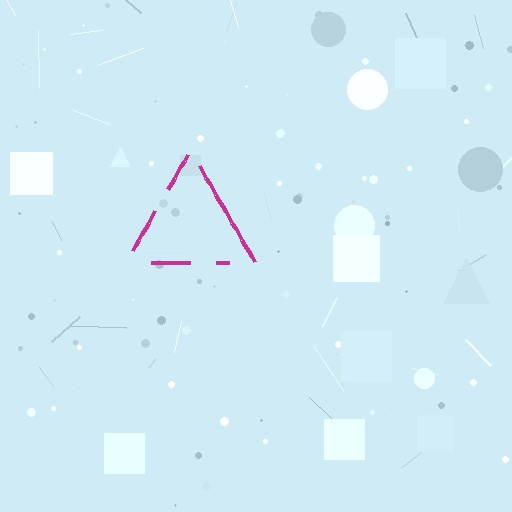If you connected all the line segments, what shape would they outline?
They would outline a triangle.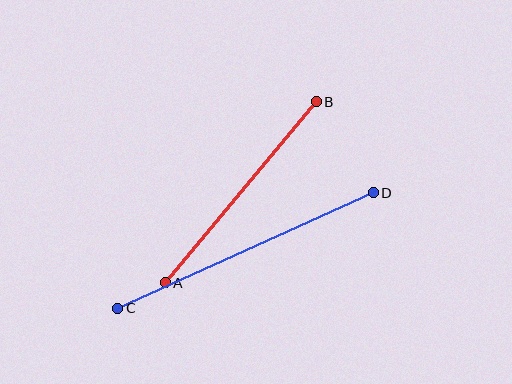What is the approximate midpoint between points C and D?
The midpoint is at approximately (245, 250) pixels.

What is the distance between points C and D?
The distance is approximately 280 pixels.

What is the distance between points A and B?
The distance is approximately 235 pixels.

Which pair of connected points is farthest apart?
Points C and D are farthest apart.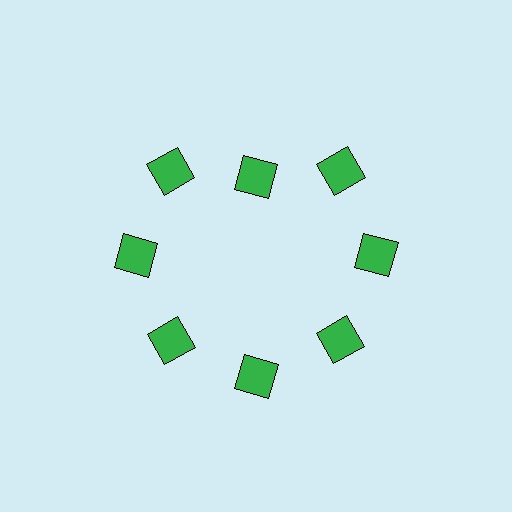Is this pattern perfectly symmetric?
No. The 8 green squares are arranged in a ring, but one element near the 12 o'clock position is pulled inward toward the center, breaking the 8-fold rotational symmetry.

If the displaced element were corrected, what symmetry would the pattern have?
It would have 8-fold rotational symmetry — the pattern would map onto itself every 45 degrees.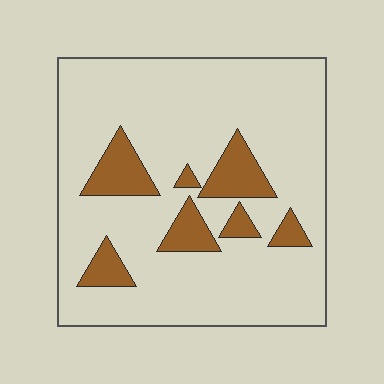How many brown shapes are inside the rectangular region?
7.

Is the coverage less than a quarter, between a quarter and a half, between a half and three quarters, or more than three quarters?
Less than a quarter.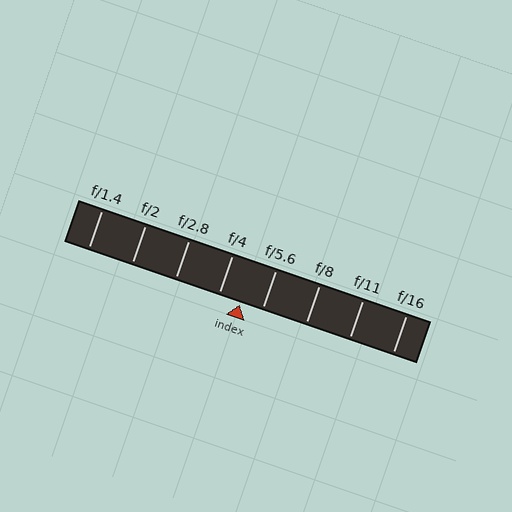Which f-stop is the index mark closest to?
The index mark is closest to f/5.6.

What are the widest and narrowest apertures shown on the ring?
The widest aperture shown is f/1.4 and the narrowest is f/16.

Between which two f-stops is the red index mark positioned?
The index mark is between f/4 and f/5.6.